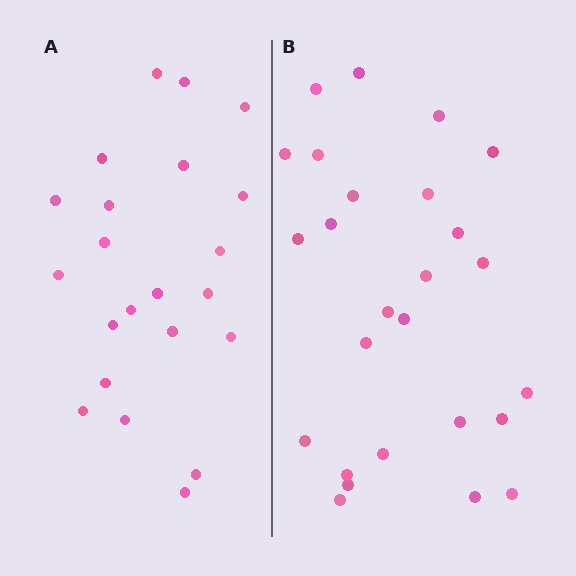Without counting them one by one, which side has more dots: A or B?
Region B (the right region) has more dots.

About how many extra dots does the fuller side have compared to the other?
Region B has about 4 more dots than region A.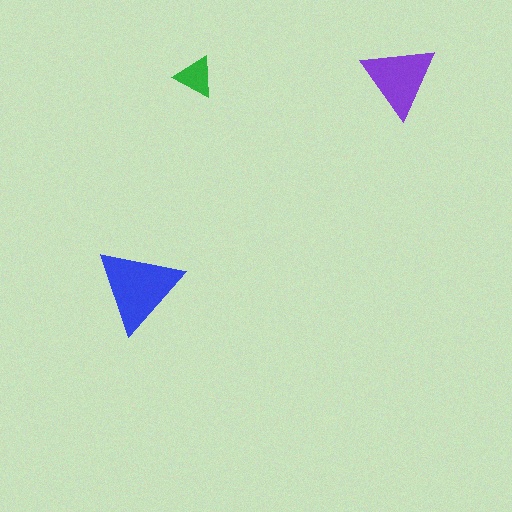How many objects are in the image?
There are 3 objects in the image.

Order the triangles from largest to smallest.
the blue one, the purple one, the green one.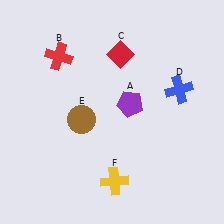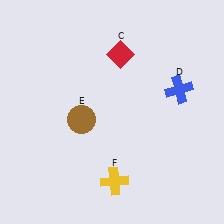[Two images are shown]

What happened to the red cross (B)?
The red cross (B) was removed in Image 2. It was in the top-left area of Image 1.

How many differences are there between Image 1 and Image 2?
There are 2 differences between the two images.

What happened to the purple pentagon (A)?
The purple pentagon (A) was removed in Image 2. It was in the top-right area of Image 1.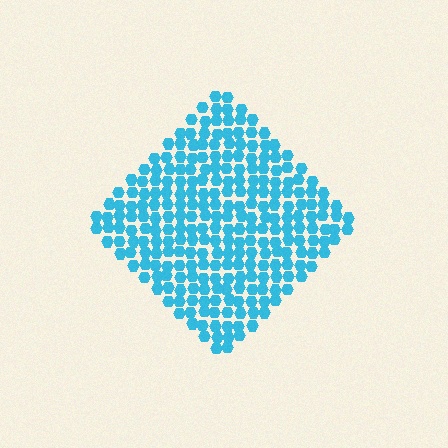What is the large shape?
The large shape is a diamond.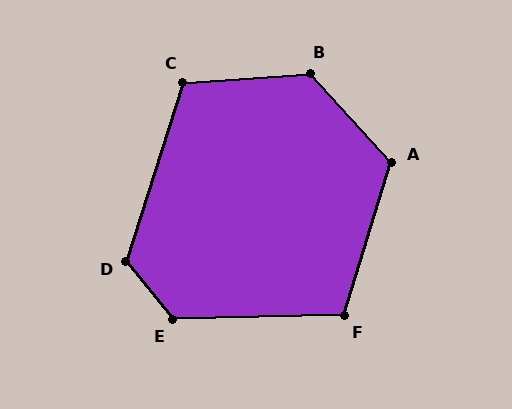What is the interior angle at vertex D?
Approximately 124 degrees (obtuse).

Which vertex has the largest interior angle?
B, at approximately 128 degrees.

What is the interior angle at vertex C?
Approximately 112 degrees (obtuse).